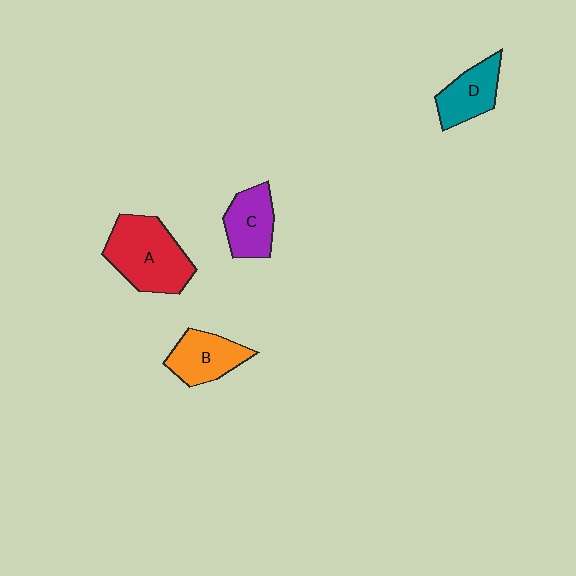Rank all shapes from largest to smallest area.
From largest to smallest: A (red), B (orange), C (purple), D (teal).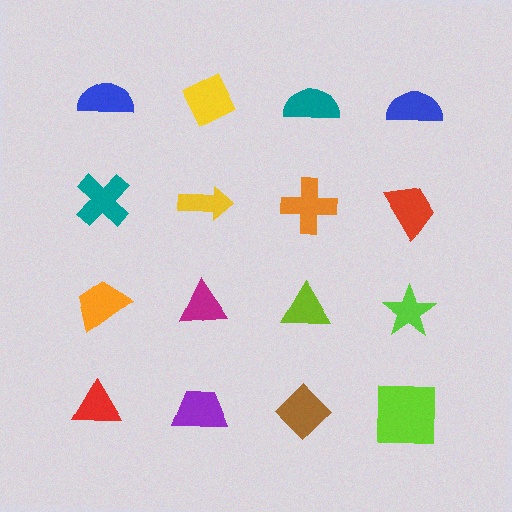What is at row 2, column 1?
A teal cross.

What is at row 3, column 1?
An orange trapezoid.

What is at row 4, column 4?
A lime square.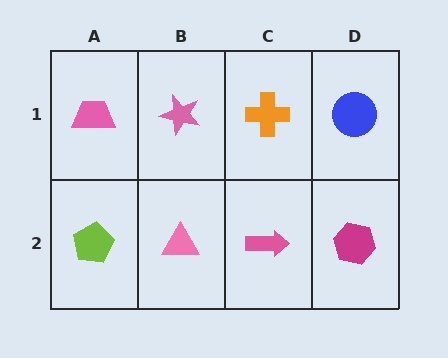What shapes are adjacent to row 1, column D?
A magenta hexagon (row 2, column D), an orange cross (row 1, column C).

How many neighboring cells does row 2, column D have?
2.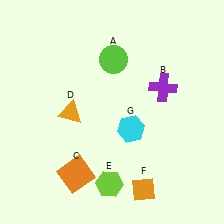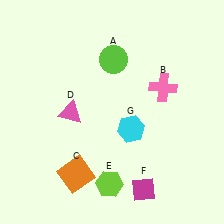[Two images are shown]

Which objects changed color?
B changed from purple to pink. D changed from orange to pink. F changed from orange to magenta.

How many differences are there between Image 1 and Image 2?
There are 3 differences between the two images.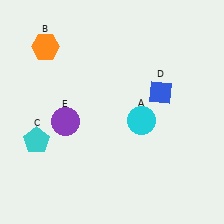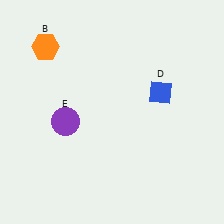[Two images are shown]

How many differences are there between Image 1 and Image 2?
There are 2 differences between the two images.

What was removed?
The cyan circle (A), the cyan pentagon (C) were removed in Image 2.